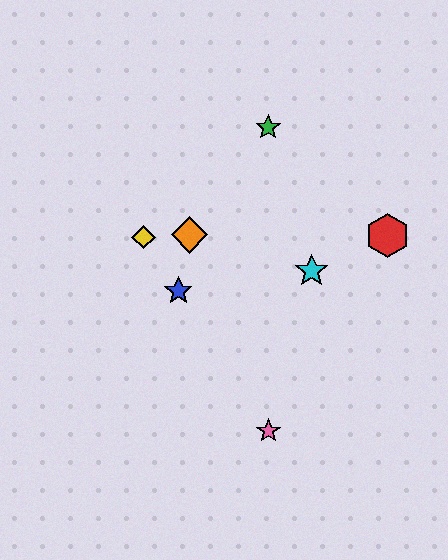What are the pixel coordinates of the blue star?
The blue star is at (178, 291).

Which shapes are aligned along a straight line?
The blue star, the yellow diamond, the purple star, the pink star are aligned along a straight line.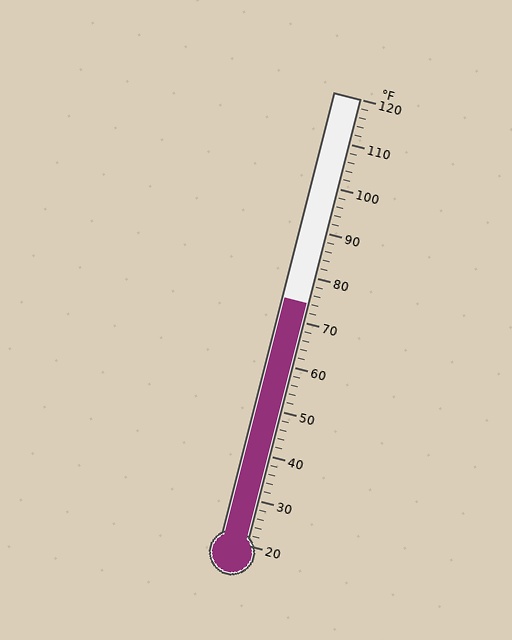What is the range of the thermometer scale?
The thermometer scale ranges from 20°F to 120°F.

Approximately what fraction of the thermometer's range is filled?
The thermometer is filled to approximately 55% of its range.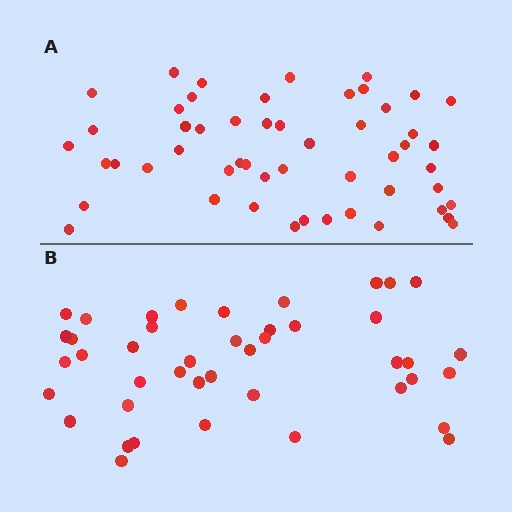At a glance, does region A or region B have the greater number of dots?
Region A (the top region) has more dots.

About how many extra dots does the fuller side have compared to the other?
Region A has roughly 8 or so more dots than region B.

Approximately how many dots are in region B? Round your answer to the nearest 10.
About 40 dots. (The exact count is 43, which rounds to 40.)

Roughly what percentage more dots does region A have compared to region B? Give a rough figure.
About 20% more.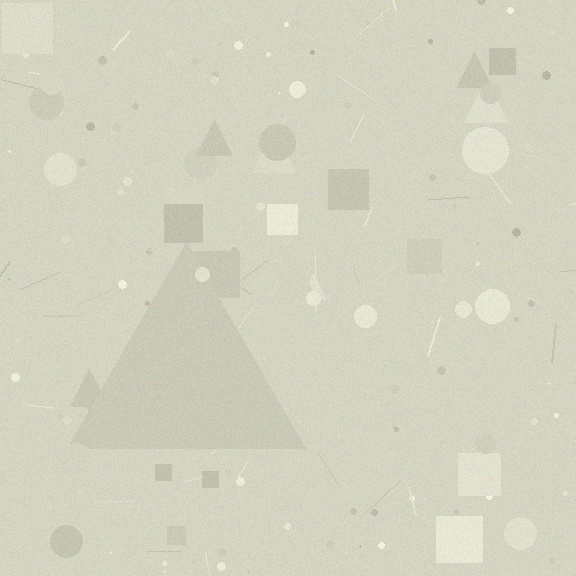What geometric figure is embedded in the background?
A triangle is embedded in the background.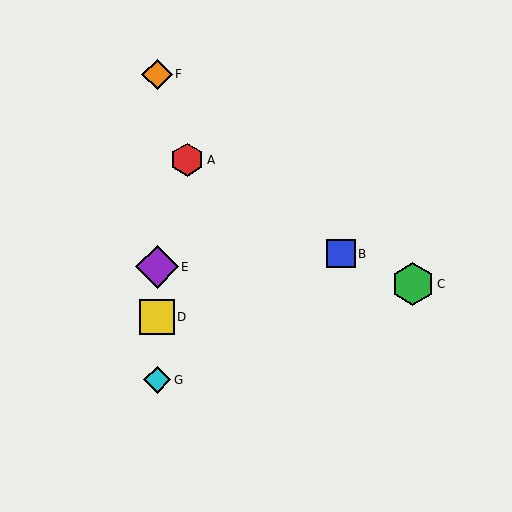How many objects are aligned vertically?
4 objects (D, E, F, G) are aligned vertically.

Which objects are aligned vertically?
Objects D, E, F, G are aligned vertically.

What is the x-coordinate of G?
Object G is at x≈157.